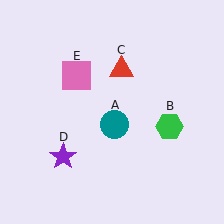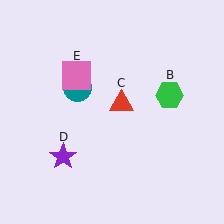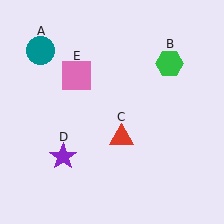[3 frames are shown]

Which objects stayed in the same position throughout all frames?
Purple star (object D) and pink square (object E) remained stationary.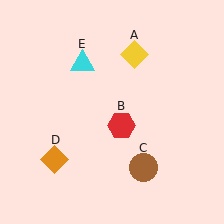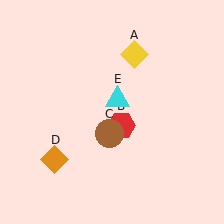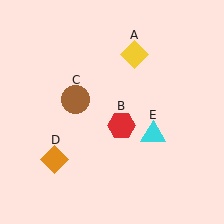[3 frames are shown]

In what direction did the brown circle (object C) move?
The brown circle (object C) moved up and to the left.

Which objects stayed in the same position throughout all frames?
Yellow diamond (object A) and red hexagon (object B) and orange diamond (object D) remained stationary.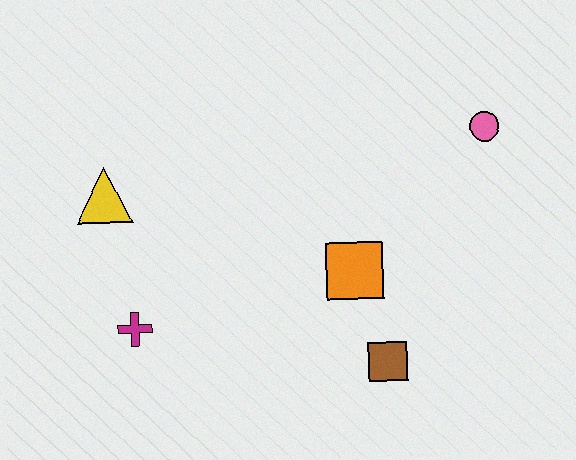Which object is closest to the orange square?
The brown square is closest to the orange square.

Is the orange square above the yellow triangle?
No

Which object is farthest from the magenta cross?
The pink circle is farthest from the magenta cross.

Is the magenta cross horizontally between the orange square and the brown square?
No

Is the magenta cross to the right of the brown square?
No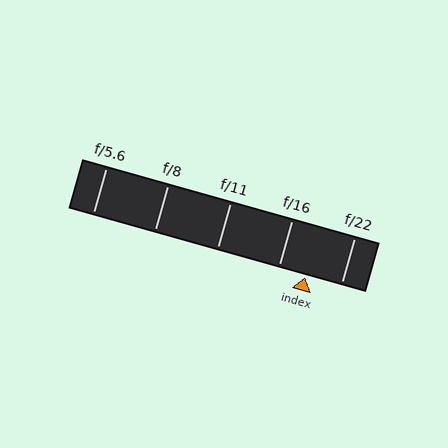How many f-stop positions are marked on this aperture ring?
There are 5 f-stop positions marked.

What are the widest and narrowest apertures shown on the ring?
The widest aperture shown is f/5.6 and the narrowest is f/22.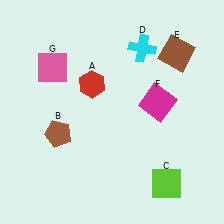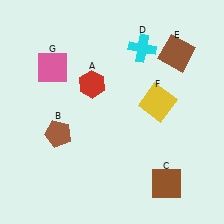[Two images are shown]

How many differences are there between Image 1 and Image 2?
There are 2 differences between the two images.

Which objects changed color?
C changed from lime to brown. F changed from magenta to yellow.